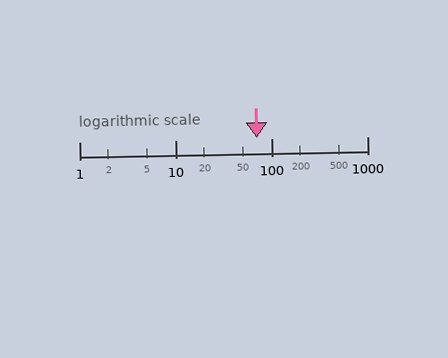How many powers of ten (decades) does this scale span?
The scale spans 3 decades, from 1 to 1000.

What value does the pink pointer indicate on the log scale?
The pointer indicates approximately 70.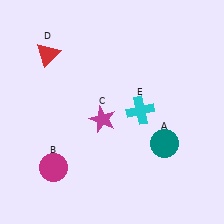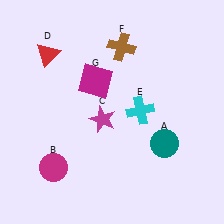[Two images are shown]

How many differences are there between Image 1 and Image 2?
There are 2 differences between the two images.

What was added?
A brown cross (F), a magenta square (G) were added in Image 2.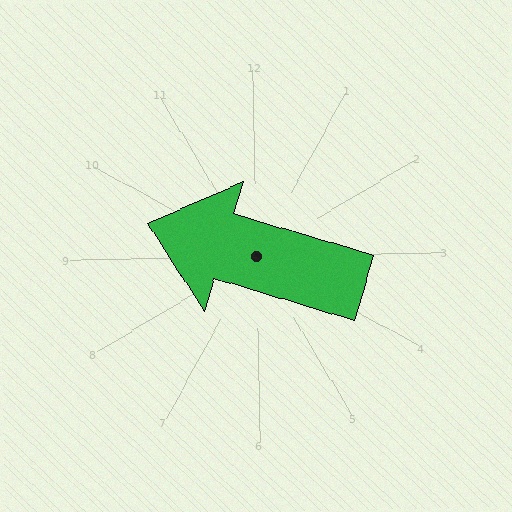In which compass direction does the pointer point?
West.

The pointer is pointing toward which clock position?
Roughly 10 o'clock.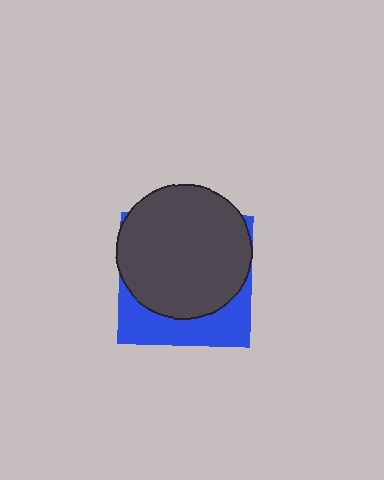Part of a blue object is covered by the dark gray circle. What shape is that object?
It is a square.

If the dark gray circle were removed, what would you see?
You would see the complete blue square.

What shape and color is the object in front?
The object in front is a dark gray circle.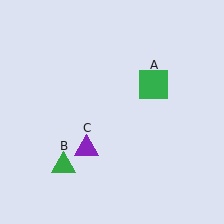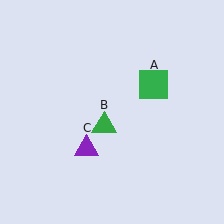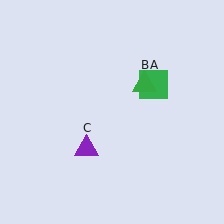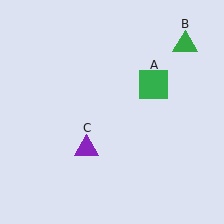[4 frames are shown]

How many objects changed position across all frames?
1 object changed position: green triangle (object B).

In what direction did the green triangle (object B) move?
The green triangle (object B) moved up and to the right.